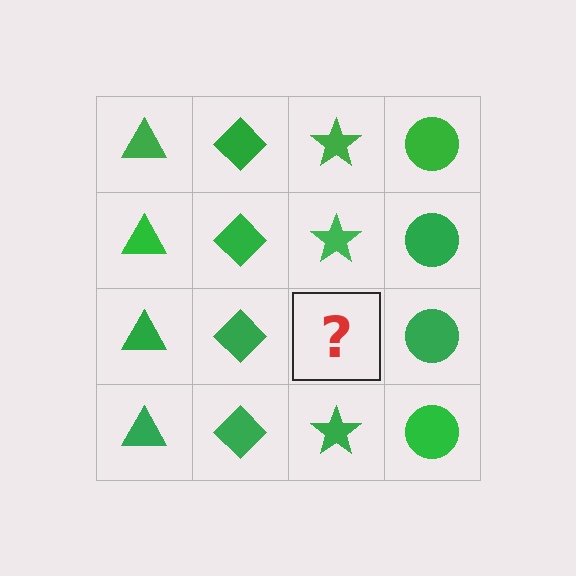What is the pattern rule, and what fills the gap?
The rule is that each column has a consistent shape. The gap should be filled with a green star.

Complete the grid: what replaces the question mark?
The question mark should be replaced with a green star.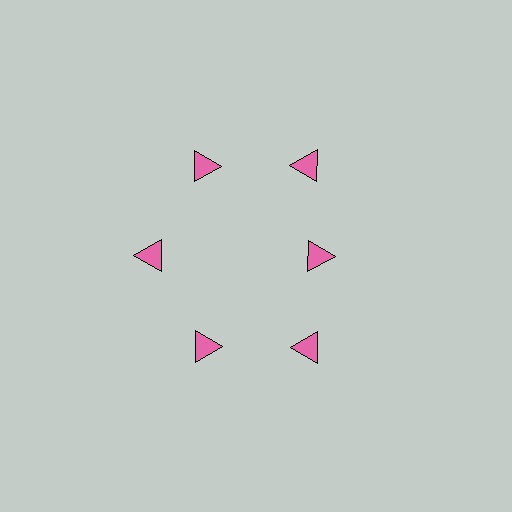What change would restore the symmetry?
The symmetry would be restored by moving it outward, back onto the ring so that all 6 triangles sit at equal angles and equal distance from the center.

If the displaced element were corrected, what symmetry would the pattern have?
It would have 6-fold rotational symmetry — the pattern would map onto itself every 60 degrees.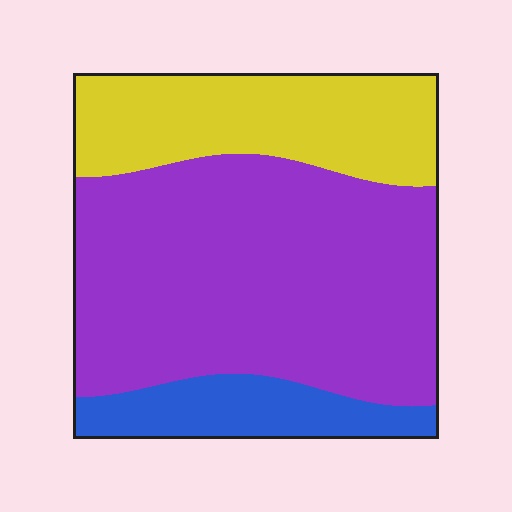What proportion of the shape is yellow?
Yellow covers 26% of the shape.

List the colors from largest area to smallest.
From largest to smallest: purple, yellow, blue.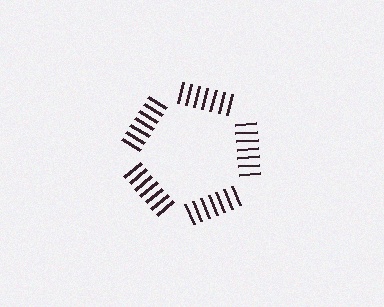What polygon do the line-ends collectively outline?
An illusory pentagon — the line segments terminate on its edges but no continuous stroke is drawn.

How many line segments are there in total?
35 — 7 along each of the 5 edges.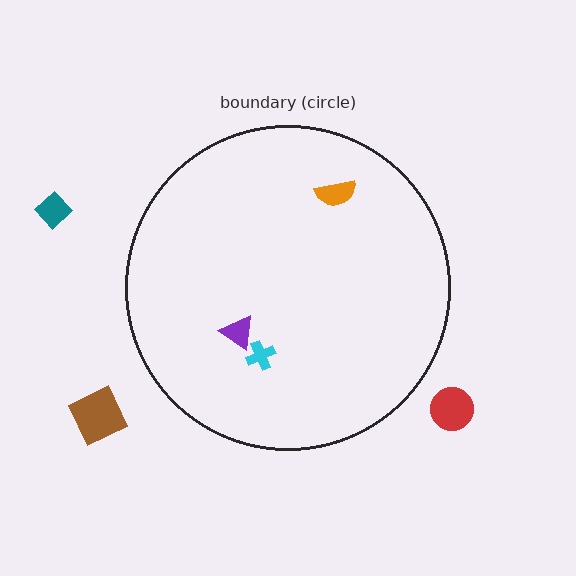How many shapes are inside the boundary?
3 inside, 3 outside.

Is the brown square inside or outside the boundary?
Outside.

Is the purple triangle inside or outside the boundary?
Inside.